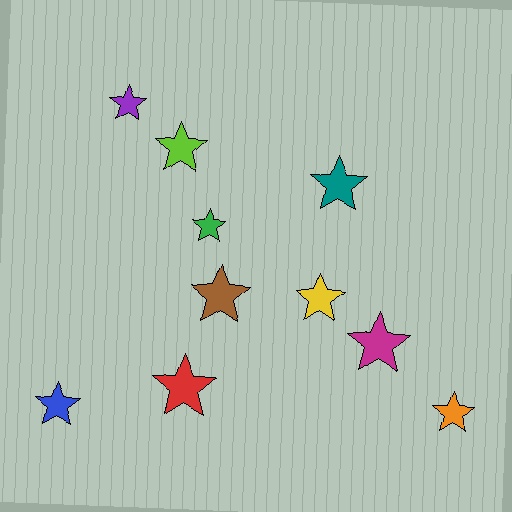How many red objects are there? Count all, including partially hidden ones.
There is 1 red object.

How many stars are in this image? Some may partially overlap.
There are 10 stars.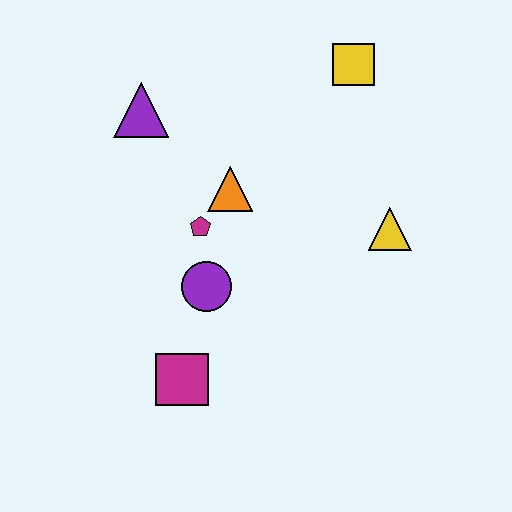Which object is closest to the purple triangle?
The orange triangle is closest to the purple triangle.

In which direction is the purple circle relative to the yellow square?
The purple circle is below the yellow square.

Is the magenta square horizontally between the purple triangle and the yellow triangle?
Yes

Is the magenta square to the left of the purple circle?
Yes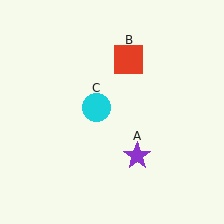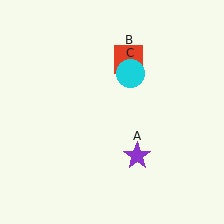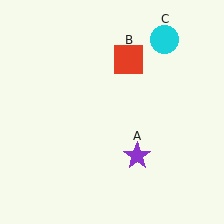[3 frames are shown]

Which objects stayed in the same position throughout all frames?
Purple star (object A) and red square (object B) remained stationary.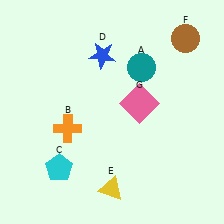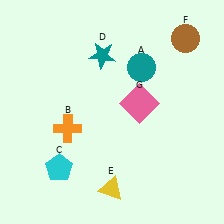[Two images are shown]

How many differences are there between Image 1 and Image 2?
There is 1 difference between the two images.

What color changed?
The star (D) changed from blue in Image 1 to teal in Image 2.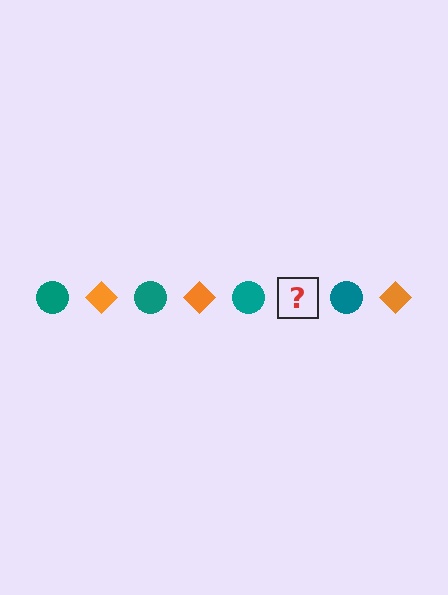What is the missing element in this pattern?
The missing element is an orange diamond.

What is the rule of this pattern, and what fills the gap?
The rule is that the pattern alternates between teal circle and orange diamond. The gap should be filled with an orange diamond.